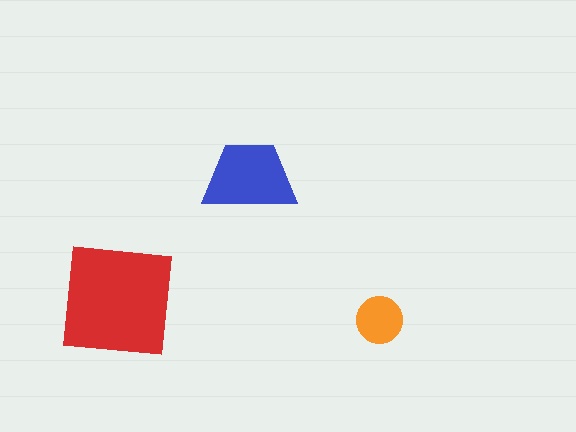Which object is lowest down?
The orange circle is bottommost.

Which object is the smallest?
The orange circle.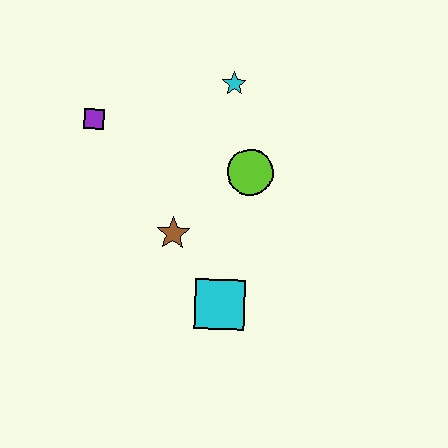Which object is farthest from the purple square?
The cyan square is farthest from the purple square.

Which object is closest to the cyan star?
The lime circle is closest to the cyan star.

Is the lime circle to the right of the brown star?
Yes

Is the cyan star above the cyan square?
Yes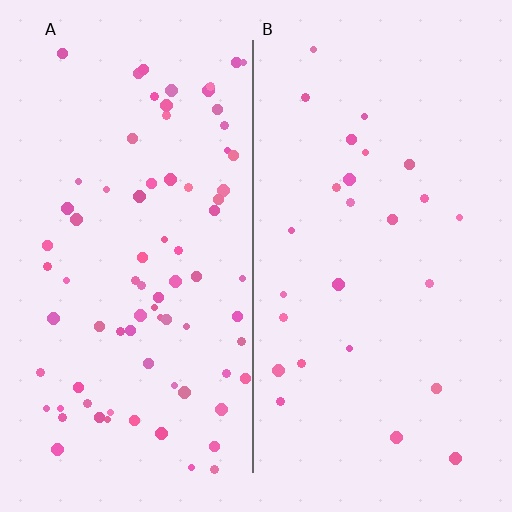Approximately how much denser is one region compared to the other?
Approximately 3.1× — region A over region B.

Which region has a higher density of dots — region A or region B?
A (the left).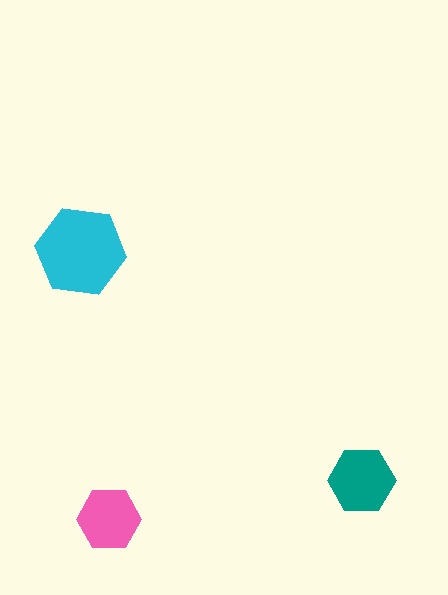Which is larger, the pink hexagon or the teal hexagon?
The teal one.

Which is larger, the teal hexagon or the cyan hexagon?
The cyan one.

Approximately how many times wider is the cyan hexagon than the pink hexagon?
About 1.5 times wider.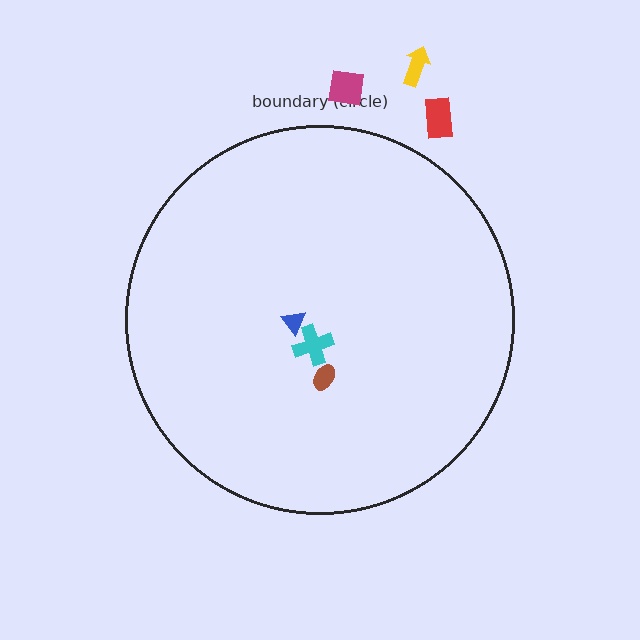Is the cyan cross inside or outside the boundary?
Inside.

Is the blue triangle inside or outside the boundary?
Inside.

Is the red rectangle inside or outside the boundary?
Outside.